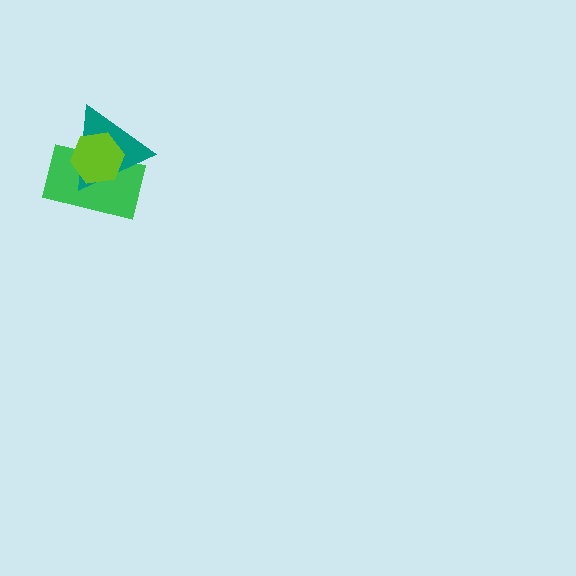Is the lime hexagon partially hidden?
No, no other shape covers it.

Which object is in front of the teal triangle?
The lime hexagon is in front of the teal triangle.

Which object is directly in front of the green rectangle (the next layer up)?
The teal triangle is directly in front of the green rectangle.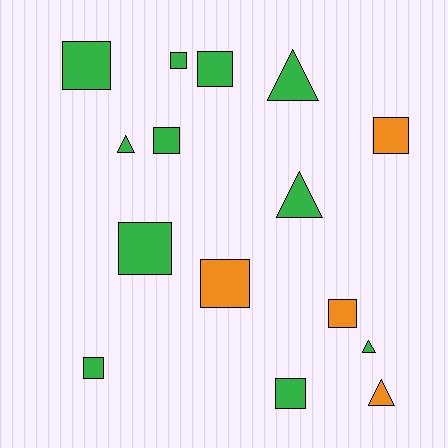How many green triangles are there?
There are 4 green triangles.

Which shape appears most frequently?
Square, with 10 objects.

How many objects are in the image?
There are 15 objects.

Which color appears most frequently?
Green, with 11 objects.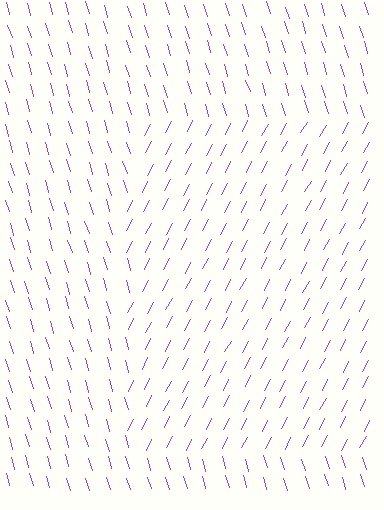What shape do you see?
I see a rectangle.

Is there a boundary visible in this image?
Yes, there is a texture boundary formed by a change in line orientation.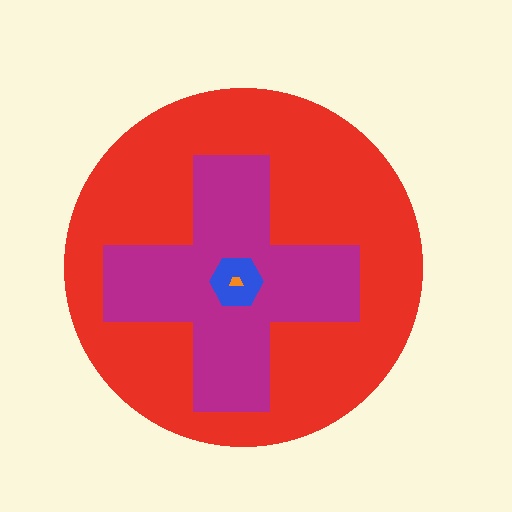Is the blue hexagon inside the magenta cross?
Yes.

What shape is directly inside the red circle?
The magenta cross.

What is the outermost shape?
The red circle.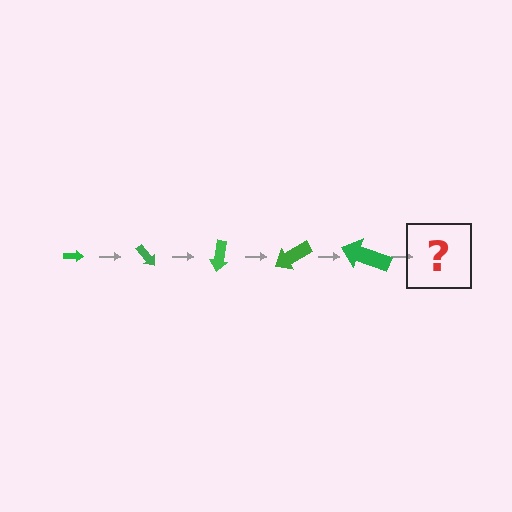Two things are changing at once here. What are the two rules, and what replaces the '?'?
The two rules are that the arrow grows larger each step and it rotates 50 degrees each step. The '?' should be an arrow, larger than the previous one and rotated 250 degrees from the start.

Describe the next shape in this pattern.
It should be an arrow, larger than the previous one and rotated 250 degrees from the start.